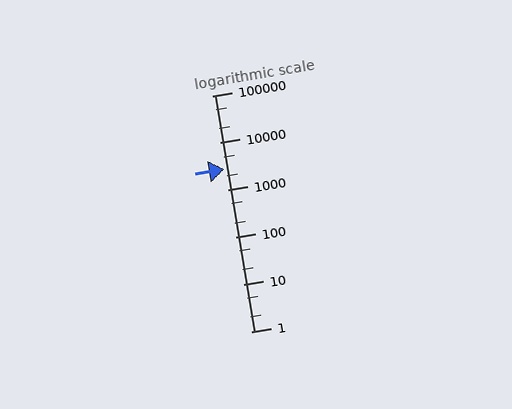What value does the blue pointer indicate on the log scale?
The pointer indicates approximately 2800.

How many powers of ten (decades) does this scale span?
The scale spans 5 decades, from 1 to 100000.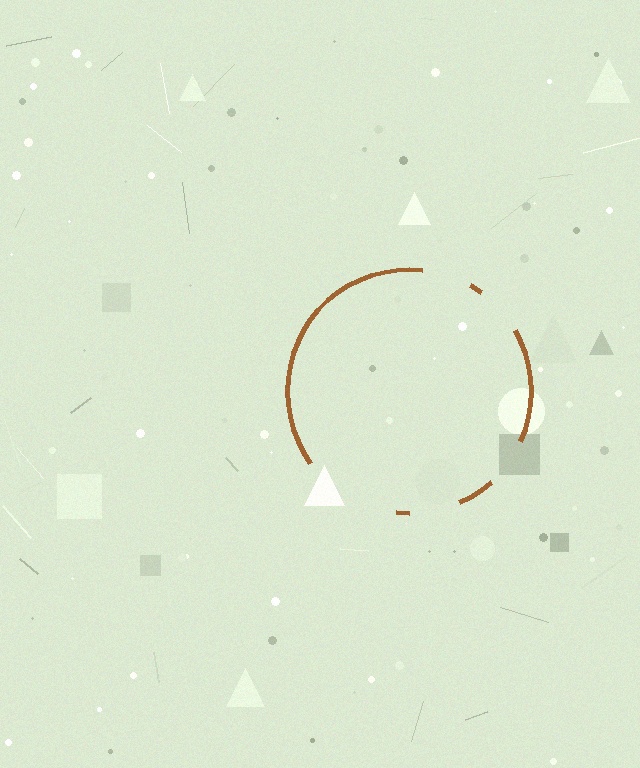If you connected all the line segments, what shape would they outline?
They would outline a circle.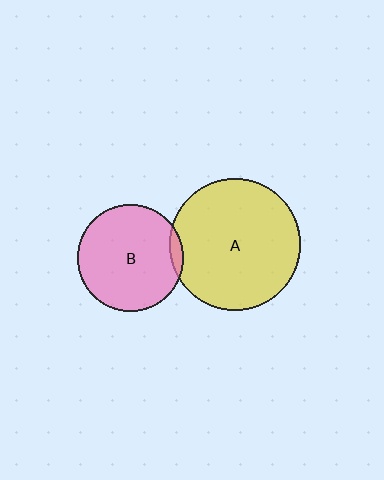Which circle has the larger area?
Circle A (yellow).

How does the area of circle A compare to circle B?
Approximately 1.5 times.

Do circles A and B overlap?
Yes.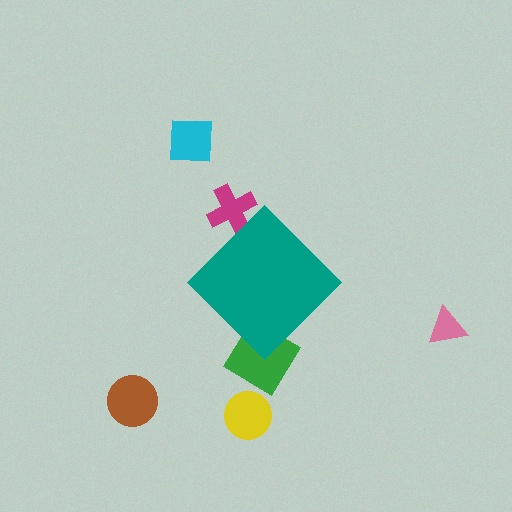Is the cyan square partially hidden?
No, the cyan square is fully visible.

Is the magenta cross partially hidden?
Yes, the magenta cross is partially hidden behind the teal diamond.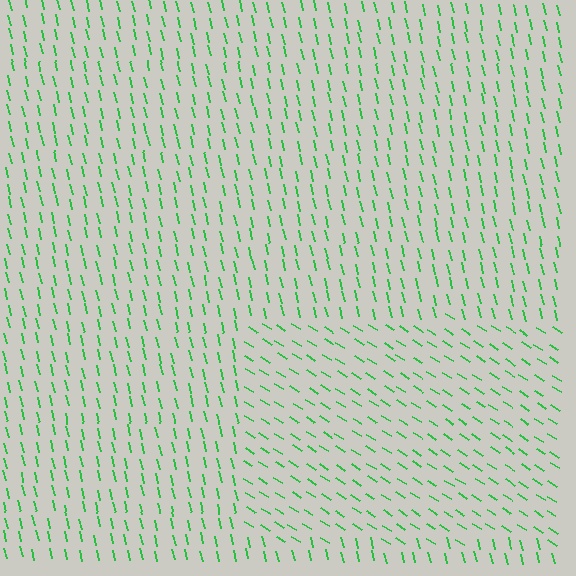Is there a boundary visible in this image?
Yes, there is a texture boundary formed by a change in line orientation.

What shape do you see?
I see a rectangle.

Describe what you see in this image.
The image is filled with small green line segments. A rectangle region in the image has lines oriented differently from the surrounding lines, creating a visible texture boundary.